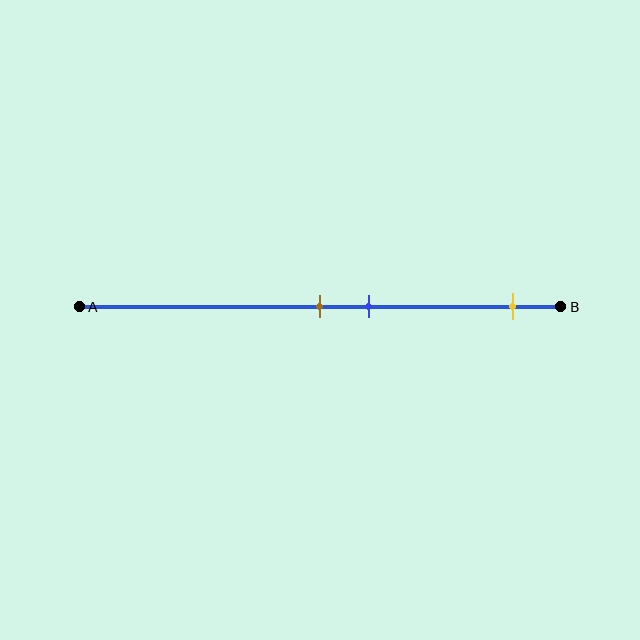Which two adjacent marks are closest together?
The brown and blue marks are the closest adjacent pair.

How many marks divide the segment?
There are 3 marks dividing the segment.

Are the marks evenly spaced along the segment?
No, the marks are not evenly spaced.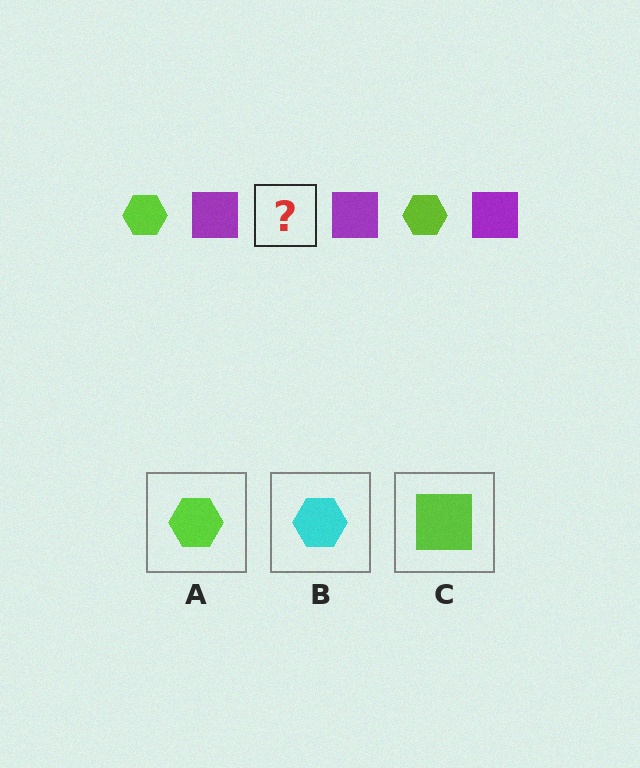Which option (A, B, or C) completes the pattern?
A.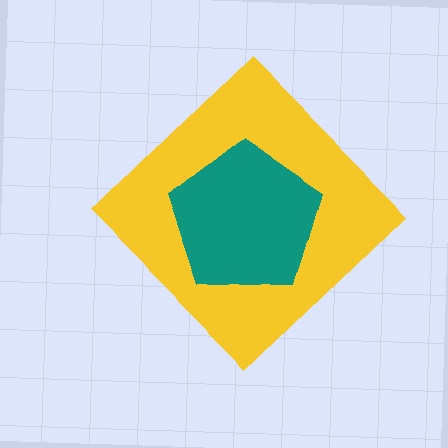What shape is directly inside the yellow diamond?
The teal pentagon.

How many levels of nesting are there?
2.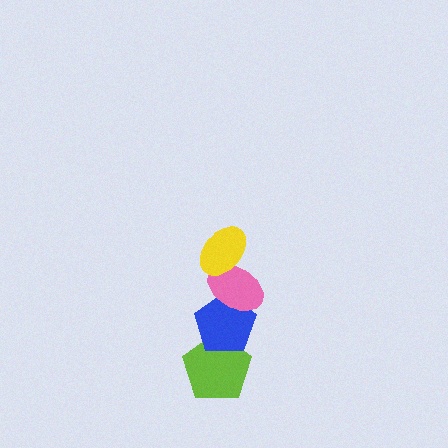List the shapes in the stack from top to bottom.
From top to bottom: the yellow ellipse, the pink ellipse, the blue pentagon, the lime pentagon.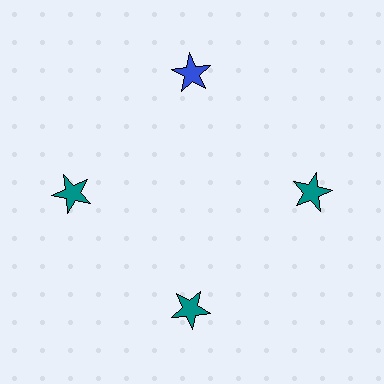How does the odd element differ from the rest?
It has a different color: blue instead of teal.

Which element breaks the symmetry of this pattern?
The blue star at roughly the 12 o'clock position breaks the symmetry. All other shapes are teal stars.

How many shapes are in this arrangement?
There are 4 shapes arranged in a ring pattern.